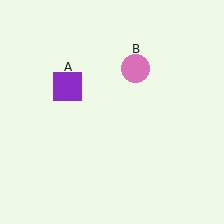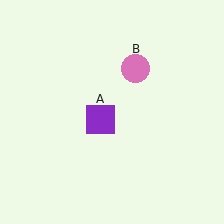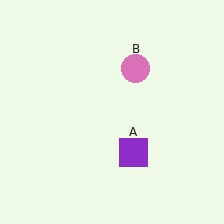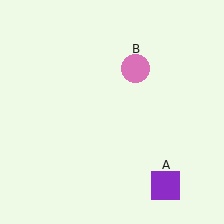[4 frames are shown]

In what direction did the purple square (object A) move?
The purple square (object A) moved down and to the right.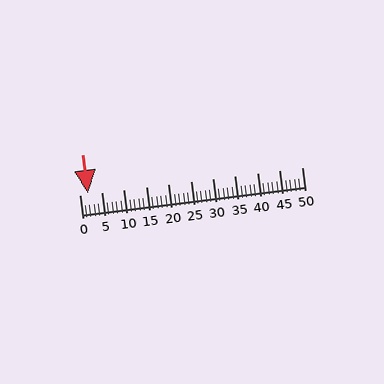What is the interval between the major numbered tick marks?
The major tick marks are spaced 5 units apart.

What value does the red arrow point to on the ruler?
The red arrow points to approximately 2.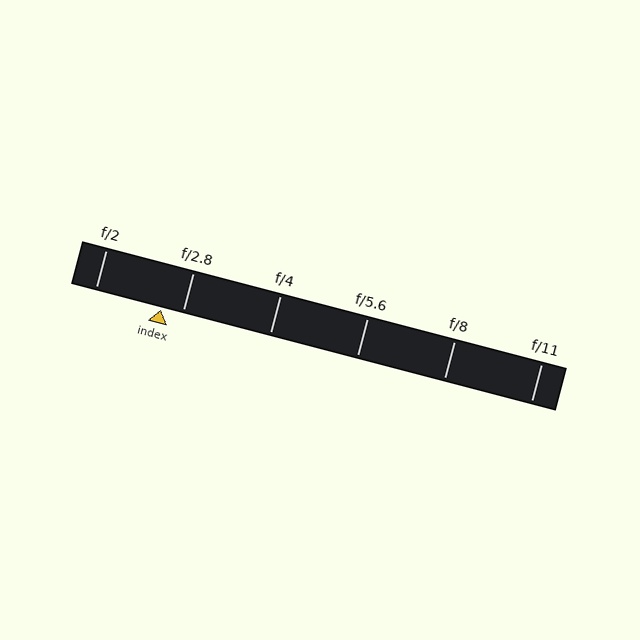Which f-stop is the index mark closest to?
The index mark is closest to f/2.8.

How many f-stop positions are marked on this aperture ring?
There are 6 f-stop positions marked.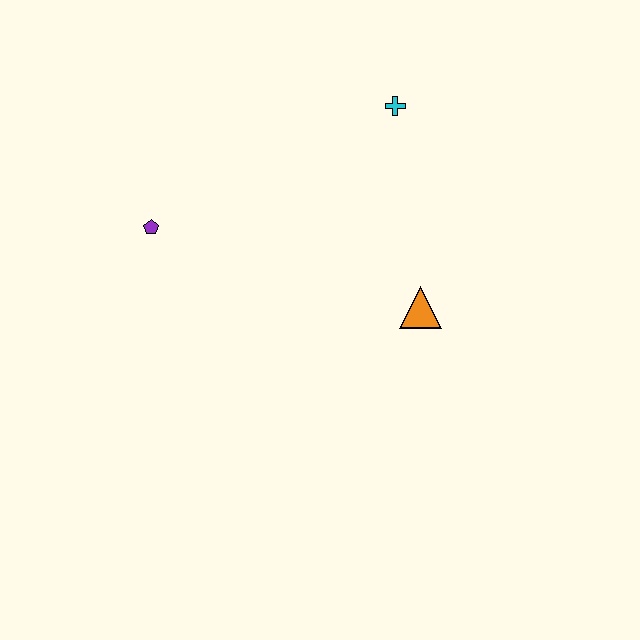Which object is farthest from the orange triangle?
The purple pentagon is farthest from the orange triangle.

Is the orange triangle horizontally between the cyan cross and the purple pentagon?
No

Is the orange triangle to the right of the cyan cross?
Yes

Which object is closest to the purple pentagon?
The cyan cross is closest to the purple pentagon.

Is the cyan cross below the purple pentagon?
No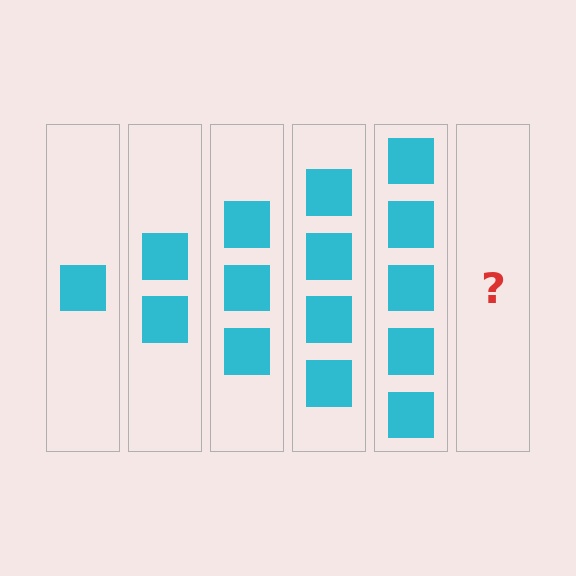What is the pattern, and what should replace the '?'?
The pattern is that each step adds one more square. The '?' should be 6 squares.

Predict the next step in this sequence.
The next step is 6 squares.